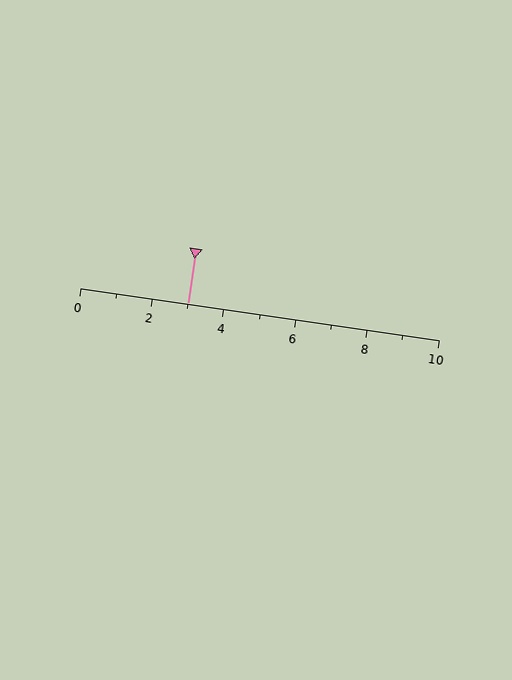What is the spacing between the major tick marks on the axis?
The major ticks are spaced 2 apart.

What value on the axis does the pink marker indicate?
The marker indicates approximately 3.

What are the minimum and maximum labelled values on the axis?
The axis runs from 0 to 10.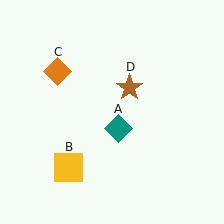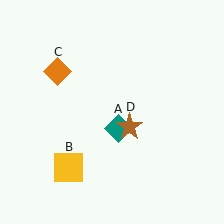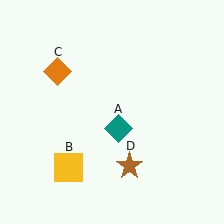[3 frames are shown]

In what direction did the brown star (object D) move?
The brown star (object D) moved down.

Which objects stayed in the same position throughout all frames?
Teal diamond (object A) and yellow square (object B) and orange diamond (object C) remained stationary.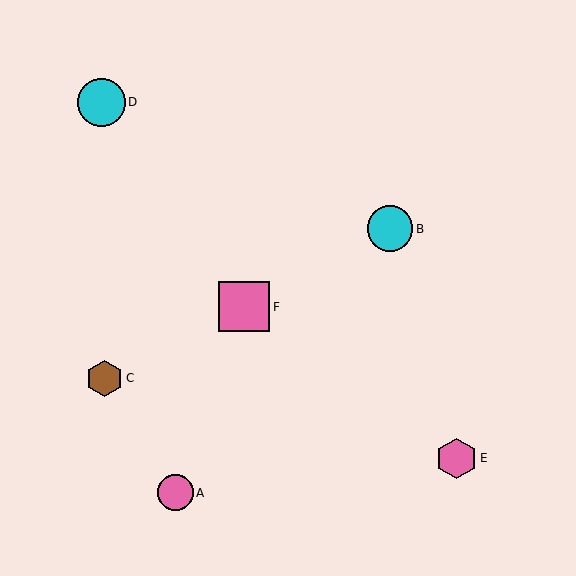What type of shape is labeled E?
Shape E is a pink hexagon.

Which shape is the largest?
The pink square (labeled F) is the largest.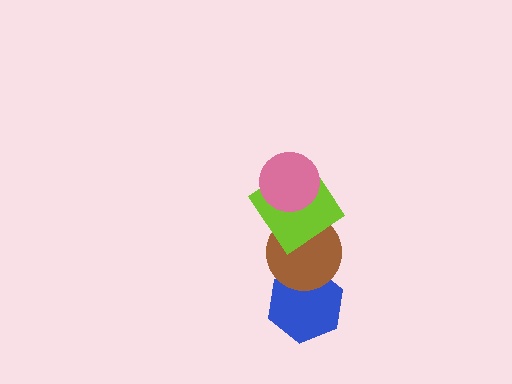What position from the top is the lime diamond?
The lime diamond is 2nd from the top.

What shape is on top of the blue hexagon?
The brown circle is on top of the blue hexagon.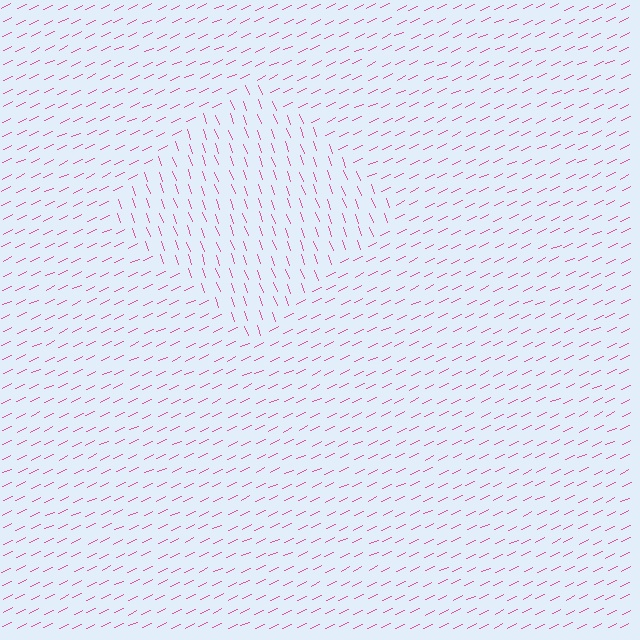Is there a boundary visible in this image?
Yes, there is a texture boundary formed by a change in line orientation.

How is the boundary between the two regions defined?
The boundary is defined purely by a change in line orientation (approximately 85 degrees difference). All lines are the same color and thickness.